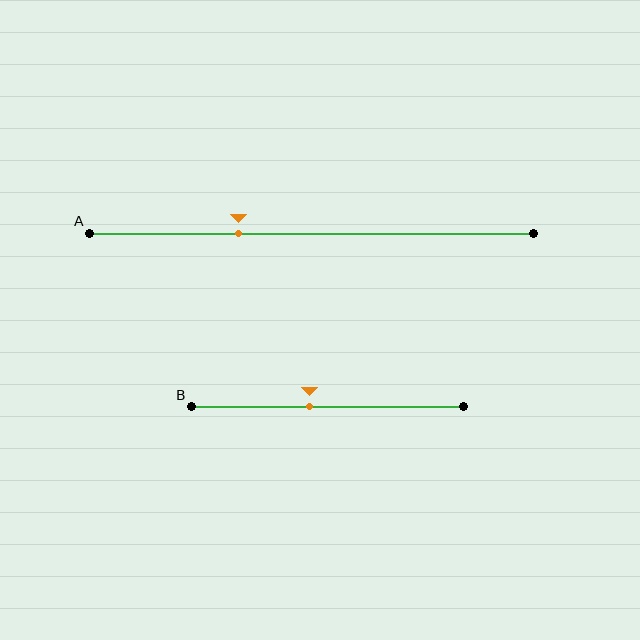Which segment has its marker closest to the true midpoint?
Segment B has its marker closest to the true midpoint.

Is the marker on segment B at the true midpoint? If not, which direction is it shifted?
No, the marker on segment B is shifted to the left by about 6% of the segment length.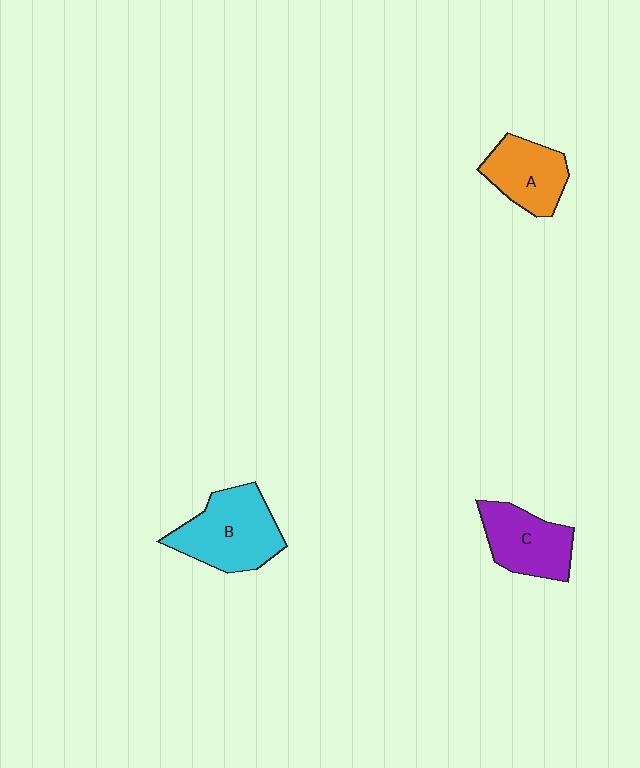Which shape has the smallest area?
Shape A (orange).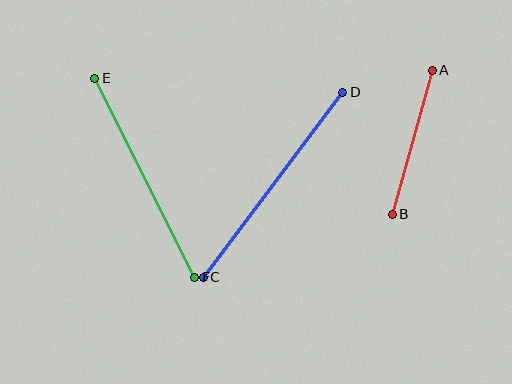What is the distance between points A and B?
The distance is approximately 150 pixels.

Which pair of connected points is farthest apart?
Points C and D are farthest apart.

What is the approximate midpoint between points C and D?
The midpoint is at approximately (273, 185) pixels.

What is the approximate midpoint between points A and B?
The midpoint is at approximately (412, 142) pixels.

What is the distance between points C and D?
The distance is approximately 232 pixels.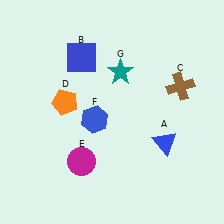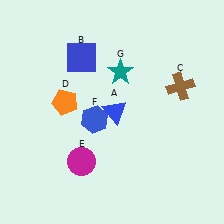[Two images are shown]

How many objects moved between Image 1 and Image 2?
1 object moved between the two images.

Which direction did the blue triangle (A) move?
The blue triangle (A) moved left.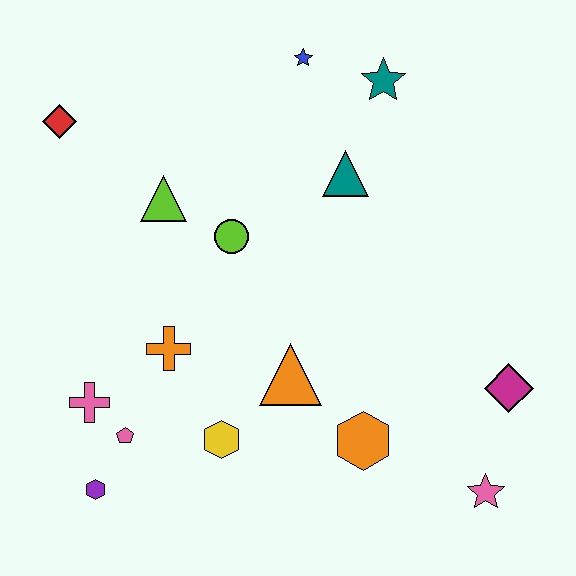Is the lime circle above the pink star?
Yes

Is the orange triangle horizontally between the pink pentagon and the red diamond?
No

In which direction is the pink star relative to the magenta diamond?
The pink star is below the magenta diamond.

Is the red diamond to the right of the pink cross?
No